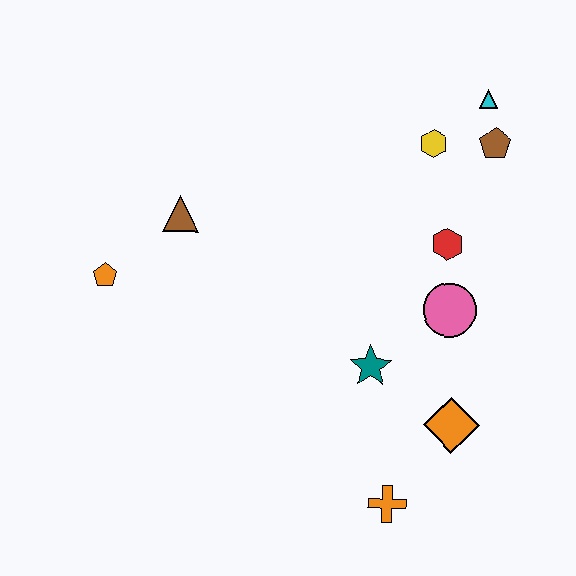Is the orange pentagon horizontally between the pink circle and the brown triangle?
No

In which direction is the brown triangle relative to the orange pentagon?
The brown triangle is to the right of the orange pentagon.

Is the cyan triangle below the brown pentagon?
No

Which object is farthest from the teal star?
The cyan triangle is farthest from the teal star.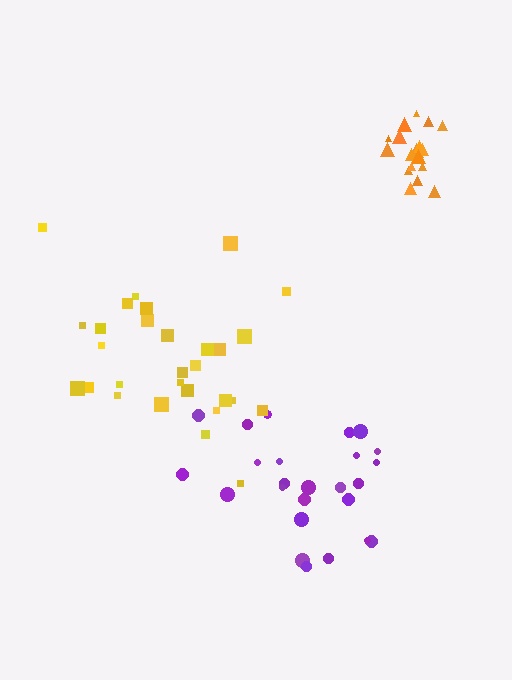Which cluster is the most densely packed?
Orange.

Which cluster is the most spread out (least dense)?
Purple.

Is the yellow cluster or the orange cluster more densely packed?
Orange.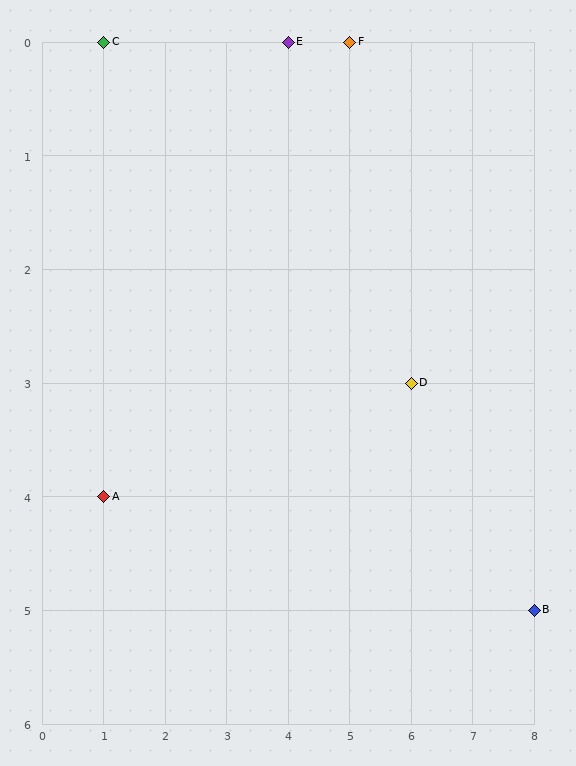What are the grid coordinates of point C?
Point C is at grid coordinates (1, 0).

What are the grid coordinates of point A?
Point A is at grid coordinates (1, 4).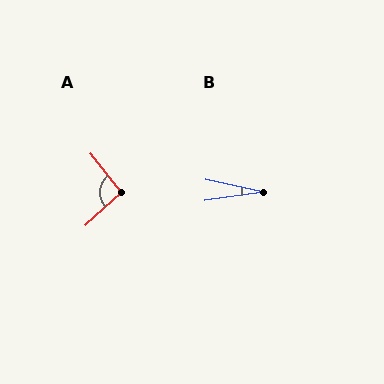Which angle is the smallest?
B, at approximately 21 degrees.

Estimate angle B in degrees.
Approximately 21 degrees.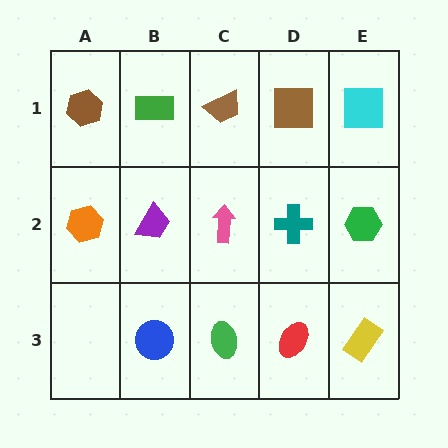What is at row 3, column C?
A green ellipse.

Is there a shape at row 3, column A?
No, that cell is empty.